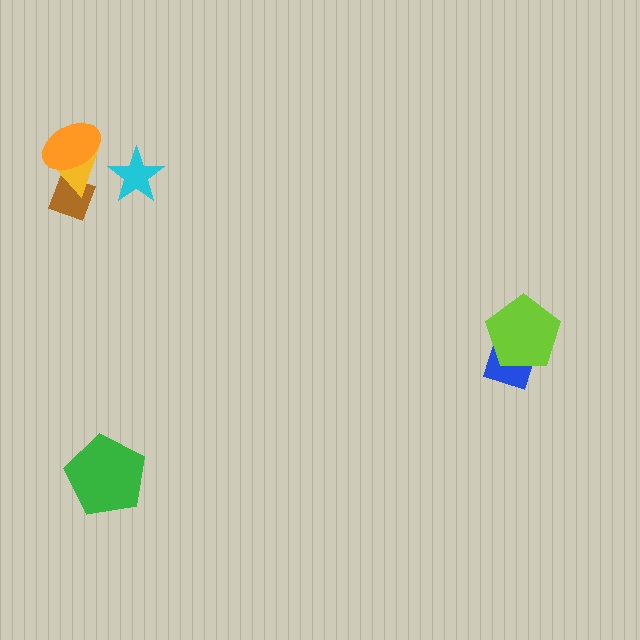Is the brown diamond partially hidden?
Yes, it is partially covered by another shape.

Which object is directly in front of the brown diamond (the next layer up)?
The yellow triangle is directly in front of the brown diamond.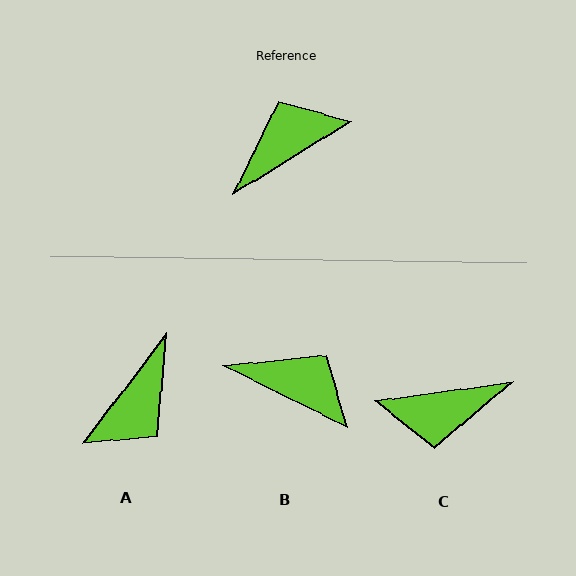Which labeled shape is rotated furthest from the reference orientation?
A, about 159 degrees away.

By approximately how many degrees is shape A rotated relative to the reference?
Approximately 159 degrees clockwise.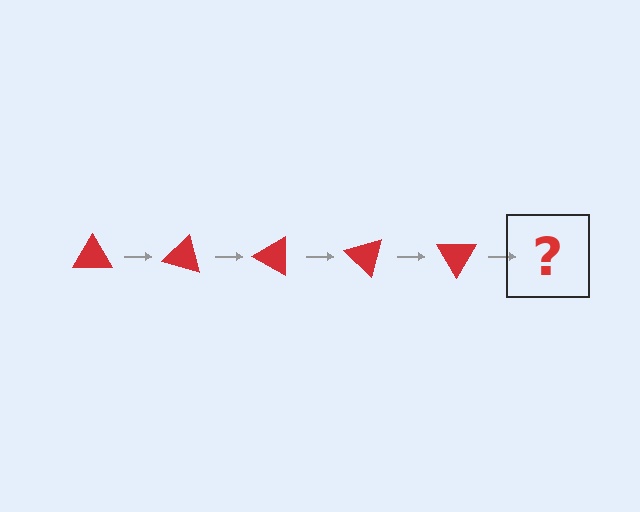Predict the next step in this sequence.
The next step is a red triangle rotated 75 degrees.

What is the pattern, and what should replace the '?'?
The pattern is that the triangle rotates 15 degrees each step. The '?' should be a red triangle rotated 75 degrees.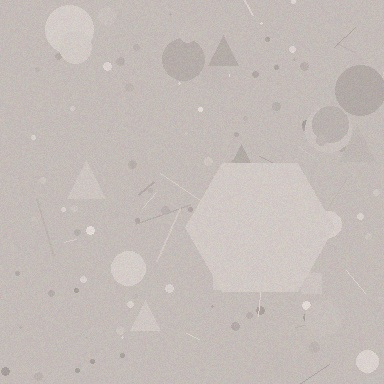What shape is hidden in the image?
A hexagon is hidden in the image.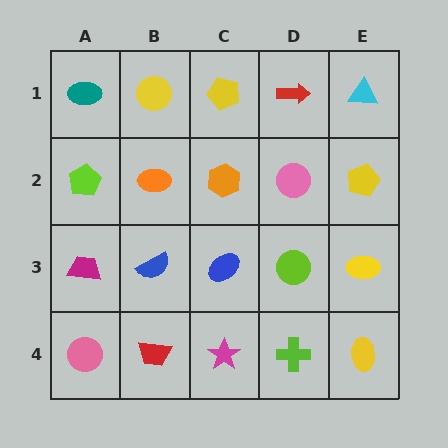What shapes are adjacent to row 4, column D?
A lime circle (row 3, column D), a magenta star (row 4, column C), a yellow ellipse (row 4, column E).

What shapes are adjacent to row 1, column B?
An orange ellipse (row 2, column B), a teal ellipse (row 1, column A), a yellow pentagon (row 1, column C).